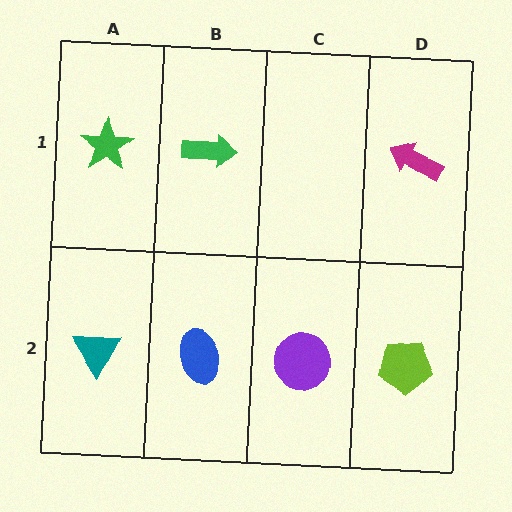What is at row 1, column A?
A green star.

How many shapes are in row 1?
3 shapes.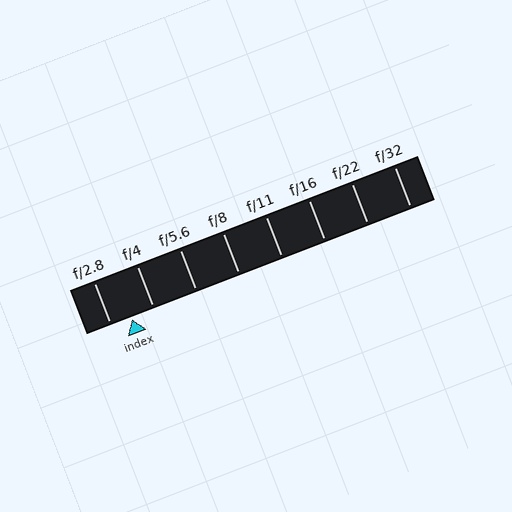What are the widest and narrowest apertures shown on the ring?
The widest aperture shown is f/2.8 and the narrowest is f/32.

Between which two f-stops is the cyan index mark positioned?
The index mark is between f/2.8 and f/4.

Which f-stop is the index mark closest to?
The index mark is closest to f/2.8.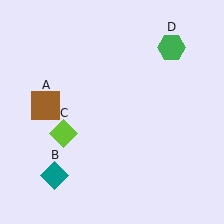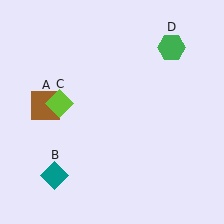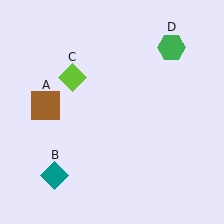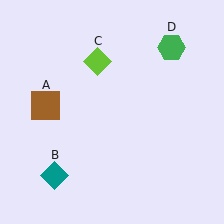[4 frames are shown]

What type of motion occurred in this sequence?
The lime diamond (object C) rotated clockwise around the center of the scene.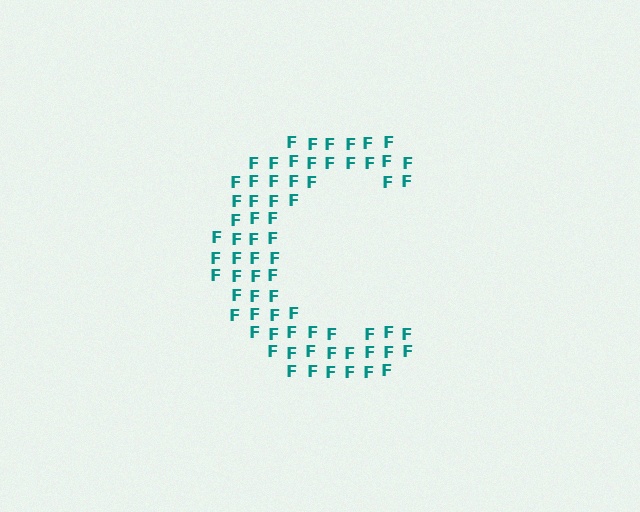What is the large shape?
The large shape is the letter C.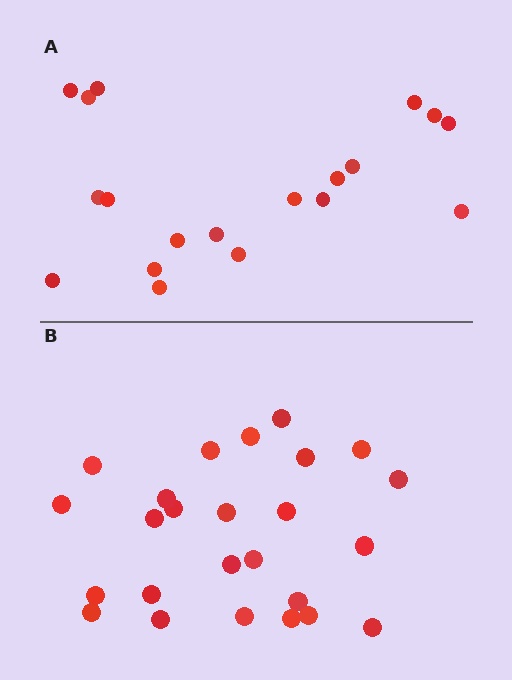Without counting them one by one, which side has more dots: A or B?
Region B (the bottom region) has more dots.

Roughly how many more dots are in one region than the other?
Region B has about 6 more dots than region A.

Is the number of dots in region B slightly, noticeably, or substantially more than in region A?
Region B has noticeably more, but not dramatically so. The ratio is roughly 1.3 to 1.